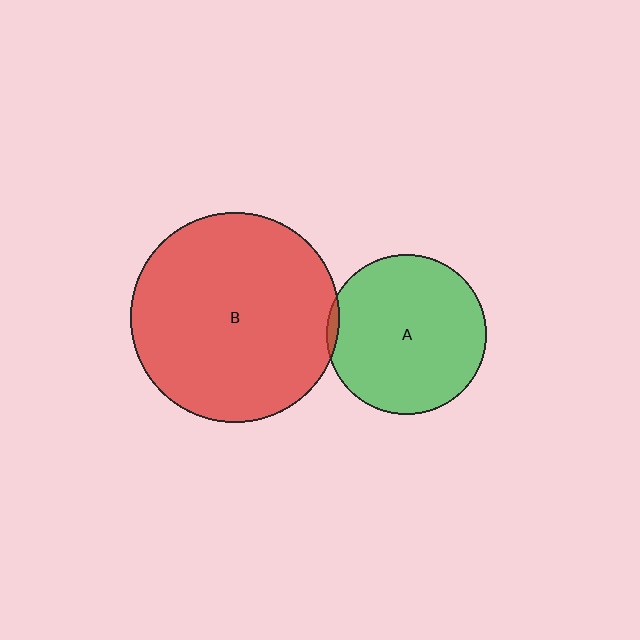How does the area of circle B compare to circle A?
Approximately 1.7 times.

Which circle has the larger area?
Circle B (red).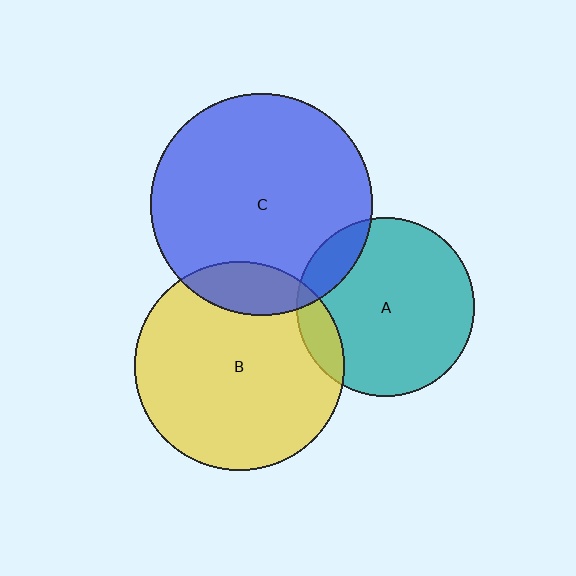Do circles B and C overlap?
Yes.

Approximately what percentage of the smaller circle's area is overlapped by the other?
Approximately 15%.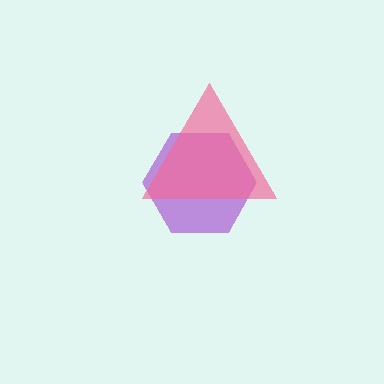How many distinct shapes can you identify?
There are 2 distinct shapes: a purple hexagon, a pink triangle.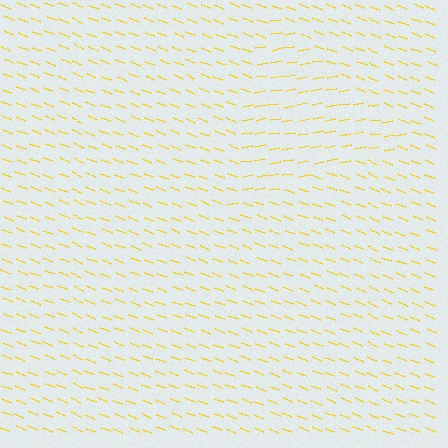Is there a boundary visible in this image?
Yes, there is a texture boundary formed by a change in line orientation.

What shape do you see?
I see a triangle.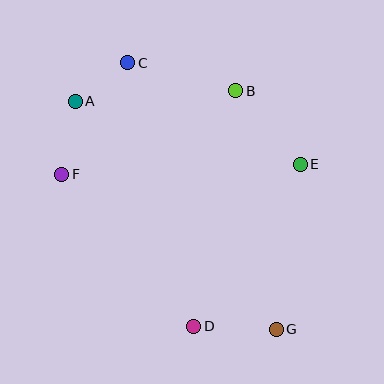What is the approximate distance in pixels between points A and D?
The distance between A and D is approximately 254 pixels.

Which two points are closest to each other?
Points A and C are closest to each other.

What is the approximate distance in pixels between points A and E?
The distance between A and E is approximately 233 pixels.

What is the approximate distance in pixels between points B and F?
The distance between B and F is approximately 193 pixels.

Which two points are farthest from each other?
Points C and G are farthest from each other.